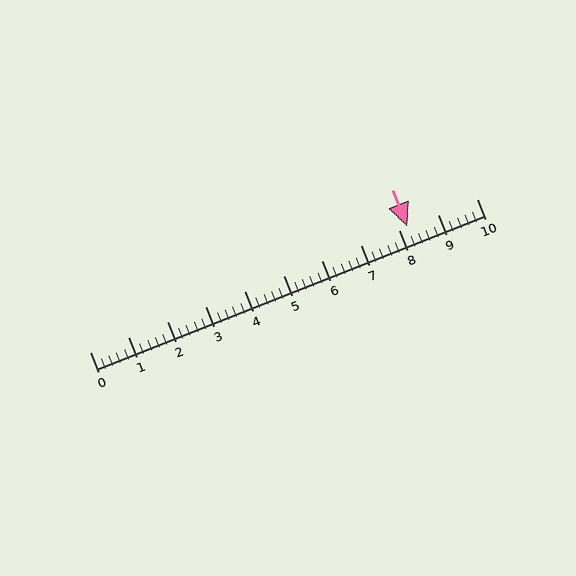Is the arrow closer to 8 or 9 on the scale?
The arrow is closer to 8.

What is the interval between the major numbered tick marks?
The major tick marks are spaced 1 units apart.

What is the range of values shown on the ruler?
The ruler shows values from 0 to 10.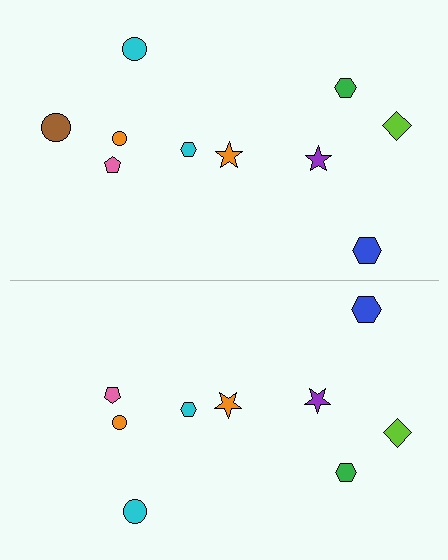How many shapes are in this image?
There are 19 shapes in this image.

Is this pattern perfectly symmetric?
No, the pattern is not perfectly symmetric. A brown circle is missing from the bottom side.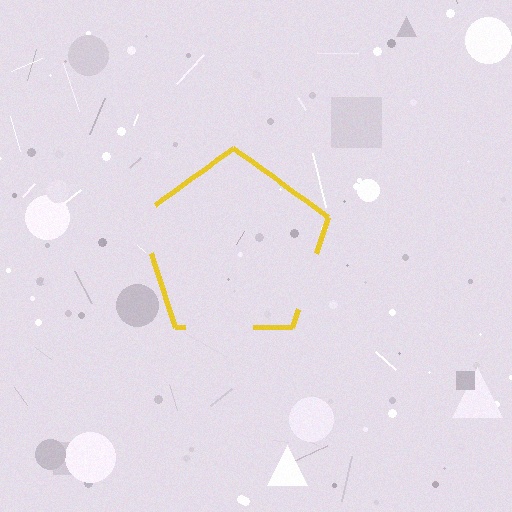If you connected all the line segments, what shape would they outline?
They would outline a pentagon.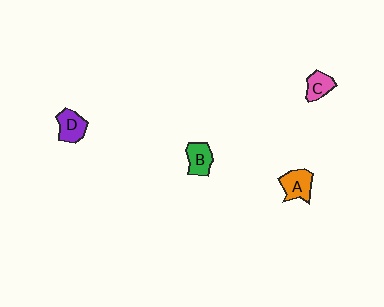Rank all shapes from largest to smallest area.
From largest to smallest: A (orange), D (purple), B (green), C (pink).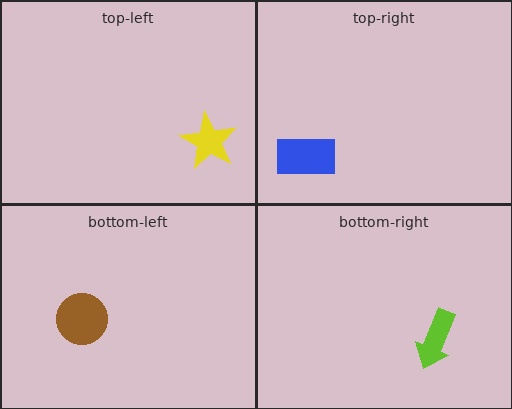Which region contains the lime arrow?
The bottom-right region.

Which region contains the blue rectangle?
The top-right region.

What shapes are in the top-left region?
The yellow star.